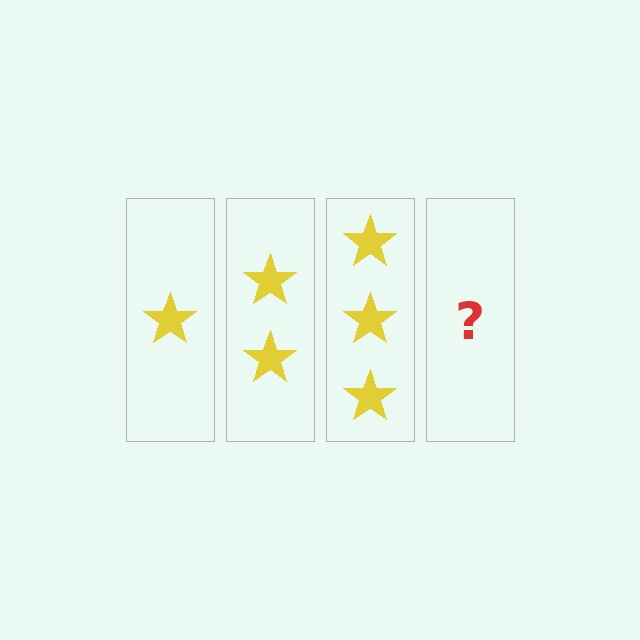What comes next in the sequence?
The next element should be 4 stars.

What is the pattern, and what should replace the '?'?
The pattern is that each step adds one more star. The '?' should be 4 stars.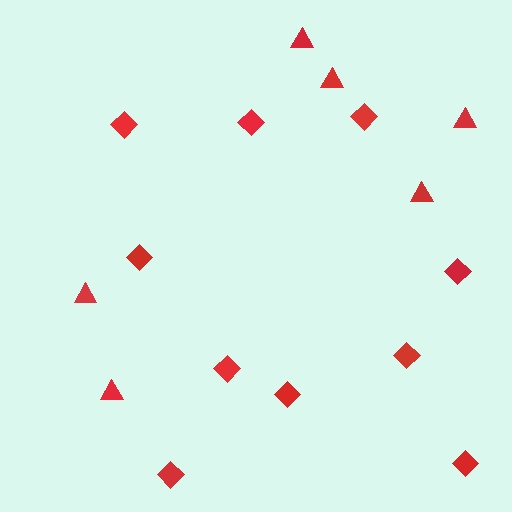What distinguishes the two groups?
There are 2 groups: one group of triangles (6) and one group of diamonds (10).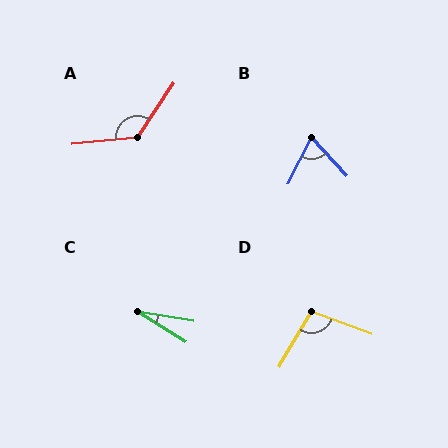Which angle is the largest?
A, at approximately 130 degrees.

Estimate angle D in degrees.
Approximately 100 degrees.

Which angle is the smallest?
C, at approximately 23 degrees.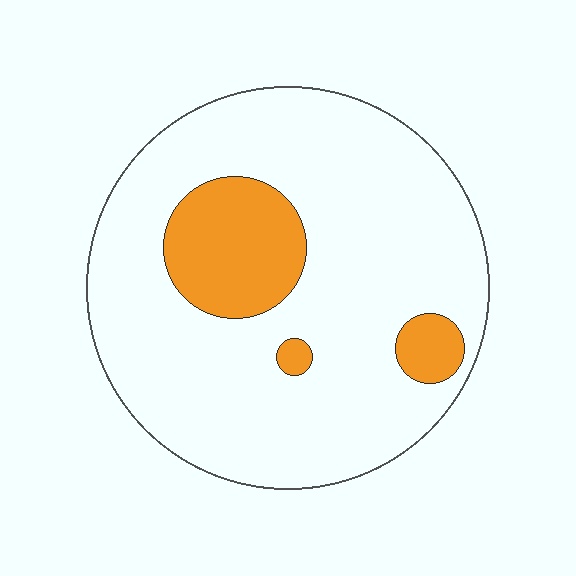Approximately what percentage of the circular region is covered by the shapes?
Approximately 15%.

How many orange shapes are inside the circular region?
3.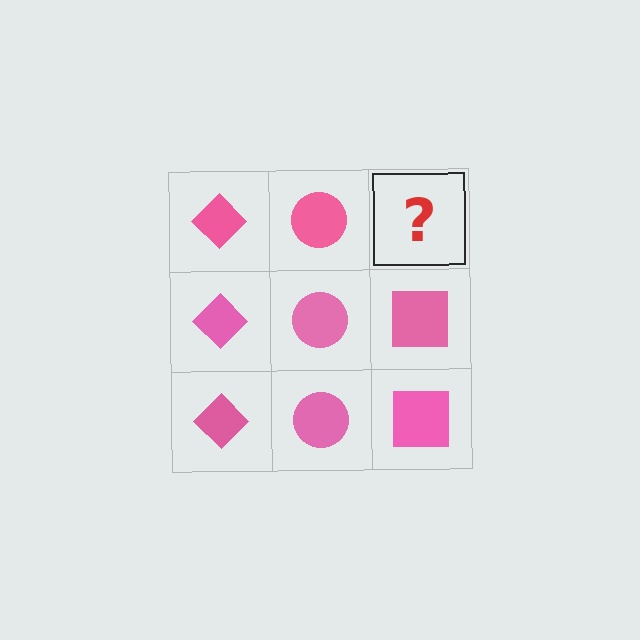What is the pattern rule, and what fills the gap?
The rule is that each column has a consistent shape. The gap should be filled with a pink square.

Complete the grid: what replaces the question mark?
The question mark should be replaced with a pink square.